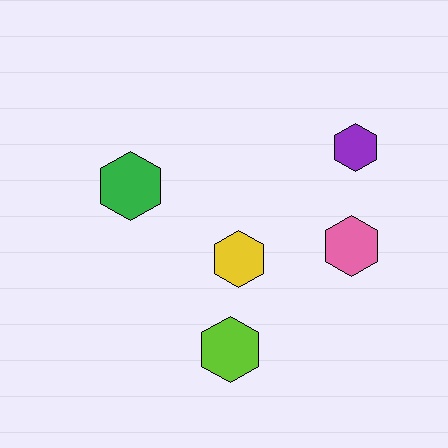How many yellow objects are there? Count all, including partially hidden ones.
There is 1 yellow object.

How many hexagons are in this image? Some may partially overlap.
There are 5 hexagons.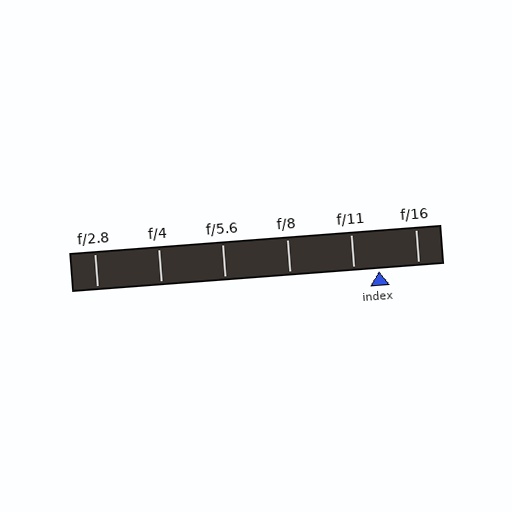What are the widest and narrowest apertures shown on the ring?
The widest aperture shown is f/2.8 and the narrowest is f/16.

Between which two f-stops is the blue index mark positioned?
The index mark is between f/11 and f/16.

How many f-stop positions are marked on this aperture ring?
There are 6 f-stop positions marked.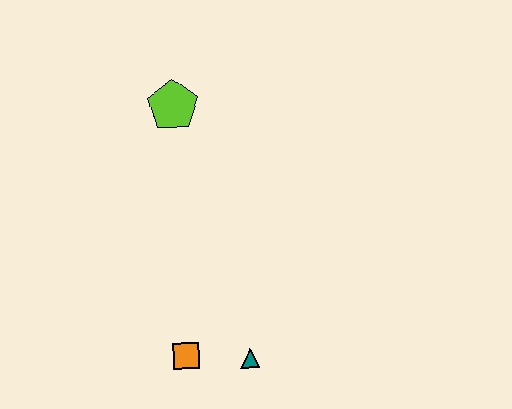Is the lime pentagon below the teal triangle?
No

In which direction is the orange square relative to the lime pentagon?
The orange square is below the lime pentagon.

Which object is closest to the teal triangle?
The orange square is closest to the teal triangle.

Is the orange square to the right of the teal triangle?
No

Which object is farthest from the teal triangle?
The lime pentagon is farthest from the teal triangle.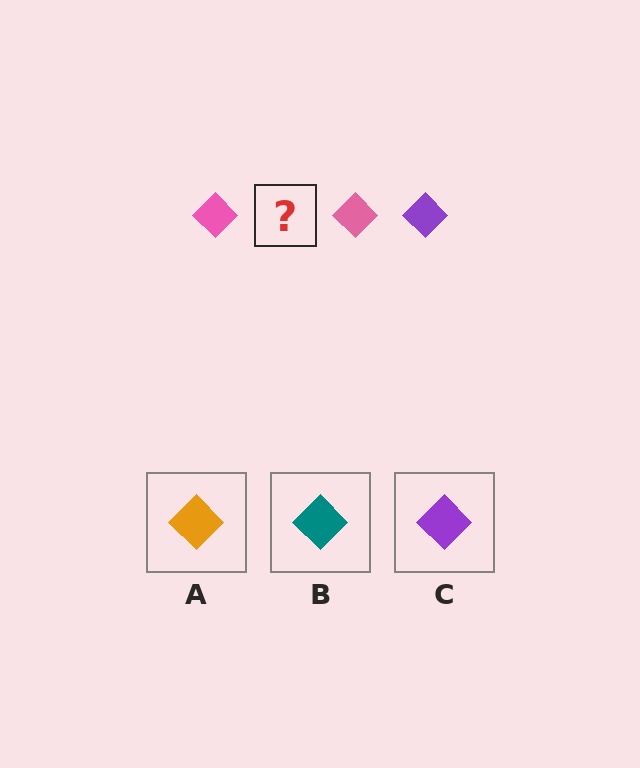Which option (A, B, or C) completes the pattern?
C.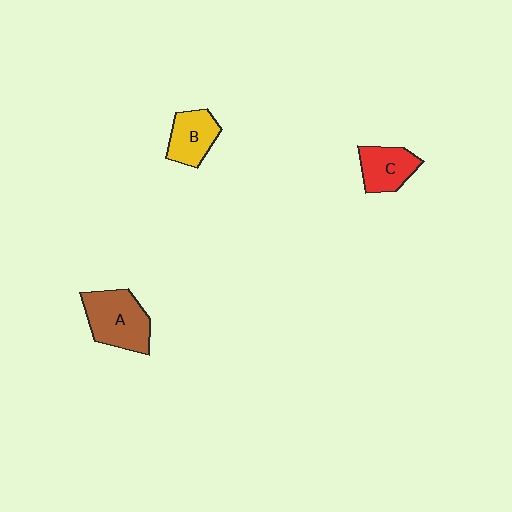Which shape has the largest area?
Shape A (brown).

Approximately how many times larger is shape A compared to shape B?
Approximately 1.5 times.